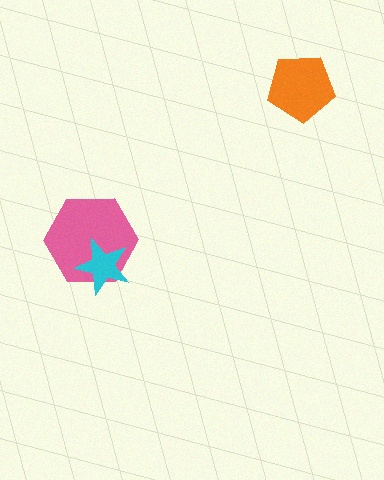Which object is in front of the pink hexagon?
The cyan star is in front of the pink hexagon.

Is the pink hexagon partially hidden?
Yes, it is partially covered by another shape.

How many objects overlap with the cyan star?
1 object overlaps with the cyan star.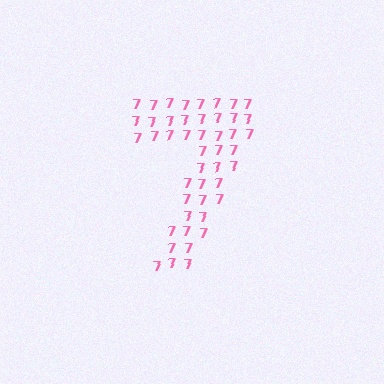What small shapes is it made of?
It is made of small digit 7's.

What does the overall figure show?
The overall figure shows the digit 7.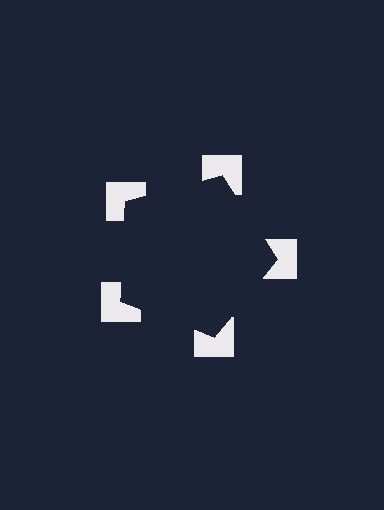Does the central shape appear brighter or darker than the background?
It typically appears slightly darker than the background, even though no actual brightness change is drawn.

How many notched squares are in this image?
There are 5 — one at each vertex of the illusory pentagon.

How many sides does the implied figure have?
5 sides.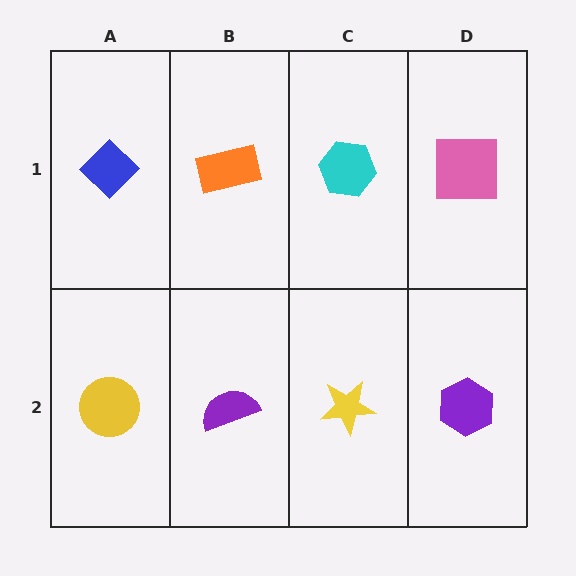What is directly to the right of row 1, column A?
An orange rectangle.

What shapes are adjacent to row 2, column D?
A pink square (row 1, column D), a yellow star (row 2, column C).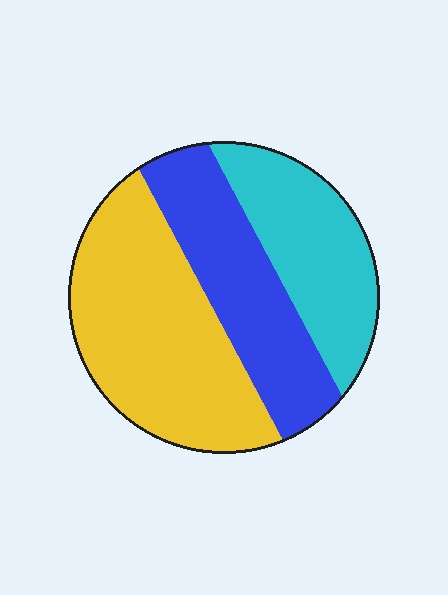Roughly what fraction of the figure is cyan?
Cyan covers about 25% of the figure.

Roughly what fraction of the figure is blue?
Blue covers about 30% of the figure.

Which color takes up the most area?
Yellow, at roughly 45%.